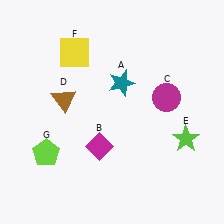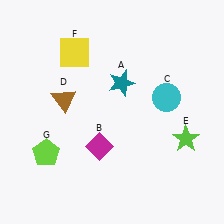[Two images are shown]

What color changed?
The circle (C) changed from magenta in Image 1 to cyan in Image 2.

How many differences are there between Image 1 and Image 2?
There is 1 difference between the two images.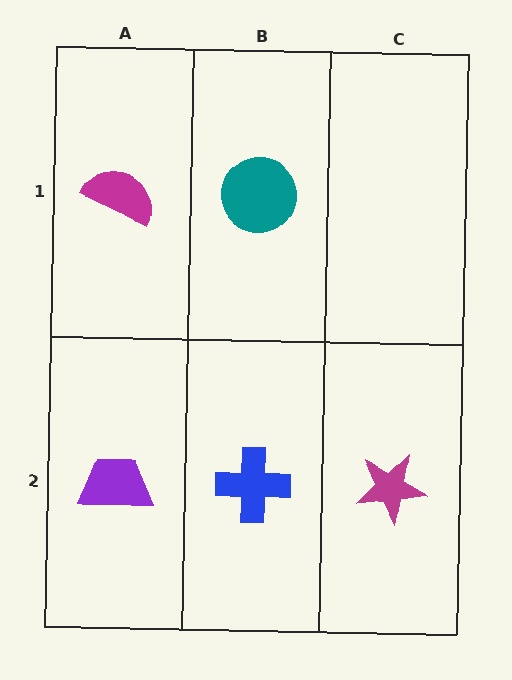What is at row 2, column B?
A blue cross.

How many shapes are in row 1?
2 shapes.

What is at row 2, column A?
A purple trapezoid.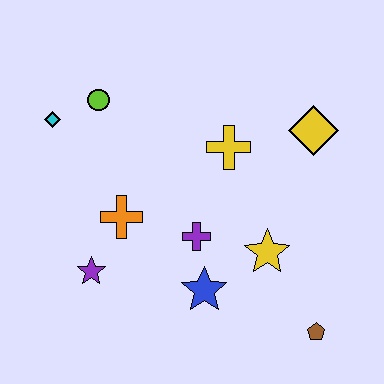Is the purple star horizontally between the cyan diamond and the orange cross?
Yes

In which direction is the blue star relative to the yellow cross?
The blue star is below the yellow cross.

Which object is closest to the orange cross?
The purple star is closest to the orange cross.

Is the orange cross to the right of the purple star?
Yes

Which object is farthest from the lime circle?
The brown pentagon is farthest from the lime circle.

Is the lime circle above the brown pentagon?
Yes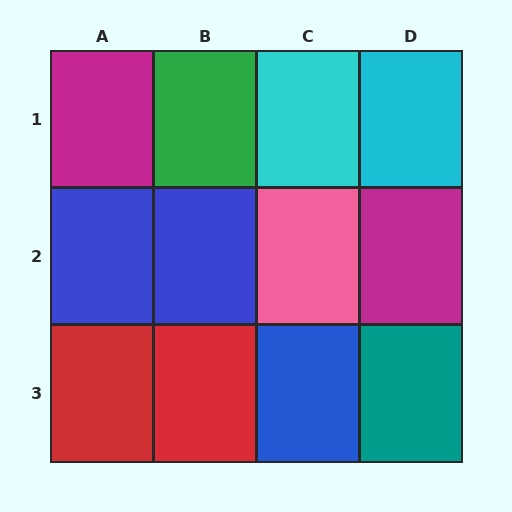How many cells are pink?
1 cell is pink.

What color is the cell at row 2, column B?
Blue.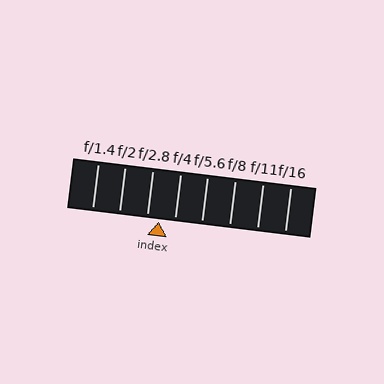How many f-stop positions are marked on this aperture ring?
There are 8 f-stop positions marked.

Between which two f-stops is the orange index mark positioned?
The index mark is between f/2.8 and f/4.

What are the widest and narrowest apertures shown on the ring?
The widest aperture shown is f/1.4 and the narrowest is f/16.